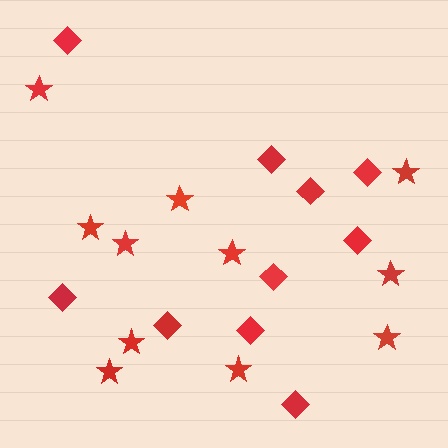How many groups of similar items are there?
There are 2 groups: one group of stars (11) and one group of diamonds (10).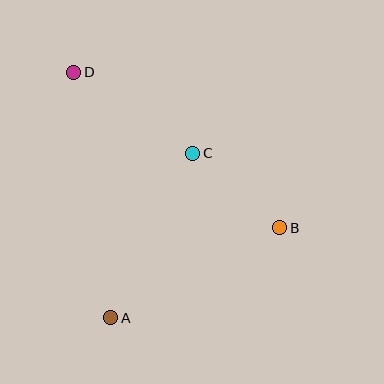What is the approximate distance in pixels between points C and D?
The distance between C and D is approximately 144 pixels.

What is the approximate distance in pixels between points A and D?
The distance between A and D is approximately 248 pixels.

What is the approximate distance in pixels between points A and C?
The distance between A and C is approximately 183 pixels.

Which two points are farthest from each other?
Points B and D are farthest from each other.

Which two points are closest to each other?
Points B and C are closest to each other.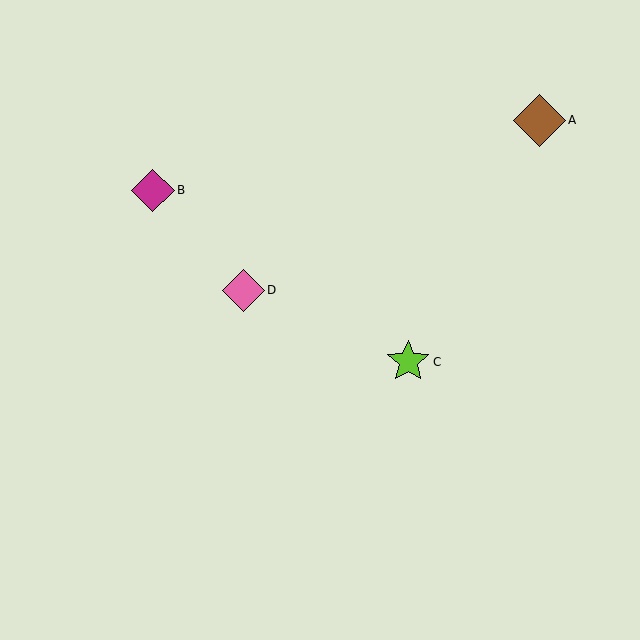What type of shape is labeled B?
Shape B is a magenta diamond.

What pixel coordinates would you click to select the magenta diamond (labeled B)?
Click at (153, 191) to select the magenta diamond B.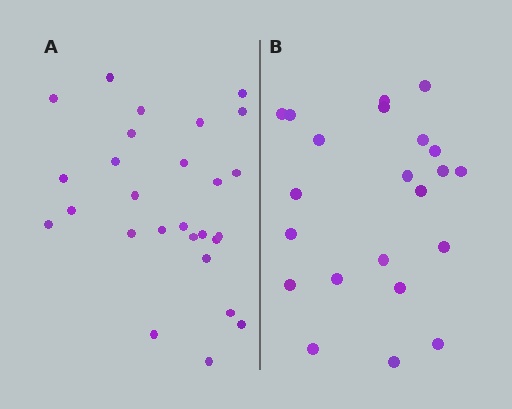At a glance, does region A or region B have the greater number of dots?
Region A (the left region) has more dots.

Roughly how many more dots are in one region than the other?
Region A has about 5 more dots than region B.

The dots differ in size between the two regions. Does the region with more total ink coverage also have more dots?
No. Region B has more total ink coverage because its dots are larger, but region A actually contains more individual dots. Total area can be misleading — the number of items is what matters here.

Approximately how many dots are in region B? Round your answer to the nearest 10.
About 20 dots. (The exact count is 22, which rounds to 20.)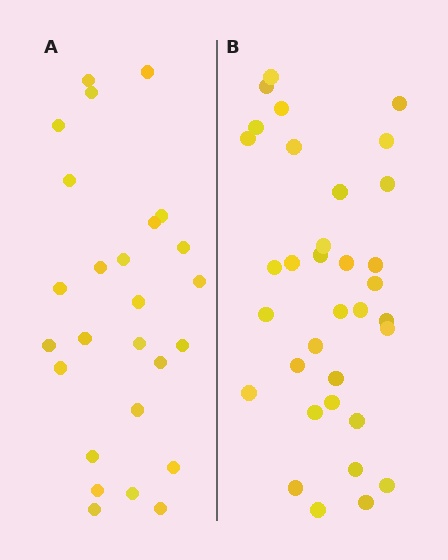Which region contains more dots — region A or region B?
Region B (the right region) has more dots.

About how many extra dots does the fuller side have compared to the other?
Region B has roughly 8 or so more dots than region A.